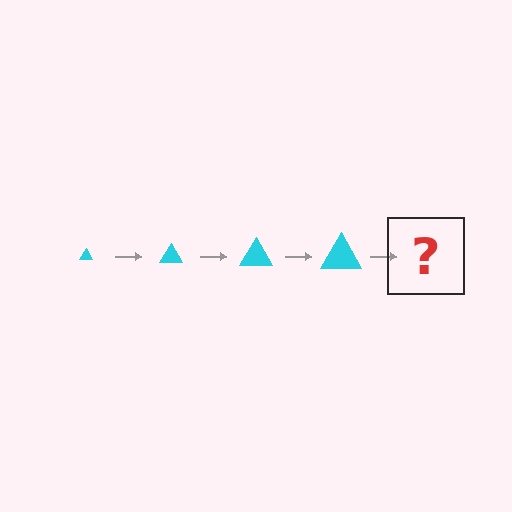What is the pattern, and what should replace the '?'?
The pattern is that the triangle gets progressively larger each step. The '?' should be a cyan triangle, larger than the previous one.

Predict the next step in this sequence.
The next step is a cyan triangle, larger than the previous one.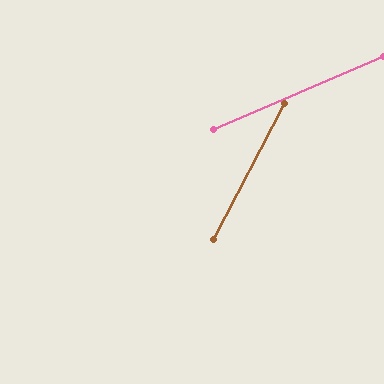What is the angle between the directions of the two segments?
Approximately 39 degrees.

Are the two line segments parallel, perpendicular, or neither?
Neither parallel nor perpendicular — they differ by about 39°.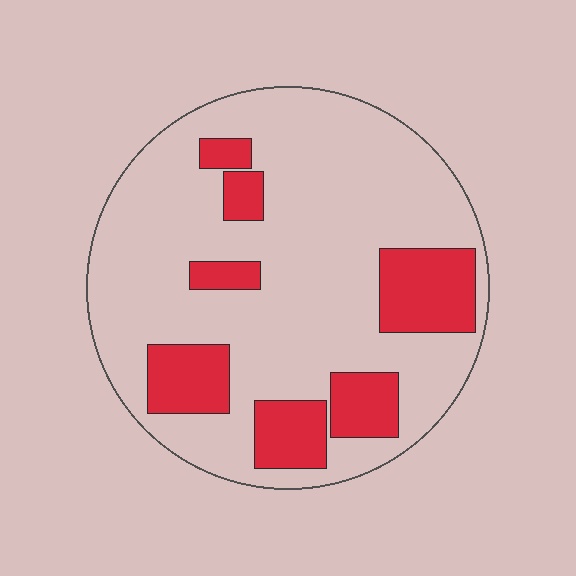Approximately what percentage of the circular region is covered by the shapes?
Approximately 25%.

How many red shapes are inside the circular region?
7.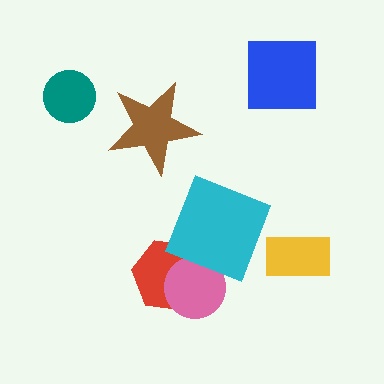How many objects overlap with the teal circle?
0 objects overlap with the teal circle.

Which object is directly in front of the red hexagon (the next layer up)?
The pink circle is directly in front of the red hexagon.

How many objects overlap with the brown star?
0 objects overlap with the brown star.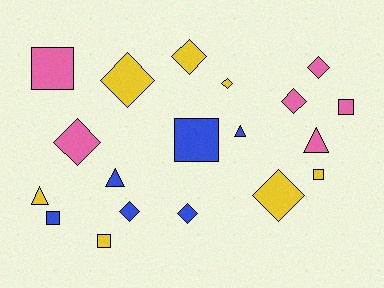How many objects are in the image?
There are 19 objects.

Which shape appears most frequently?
Diamond, with 9 objects.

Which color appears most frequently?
Yellow, with 7 objects.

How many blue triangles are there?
There are 2 blue triangles.